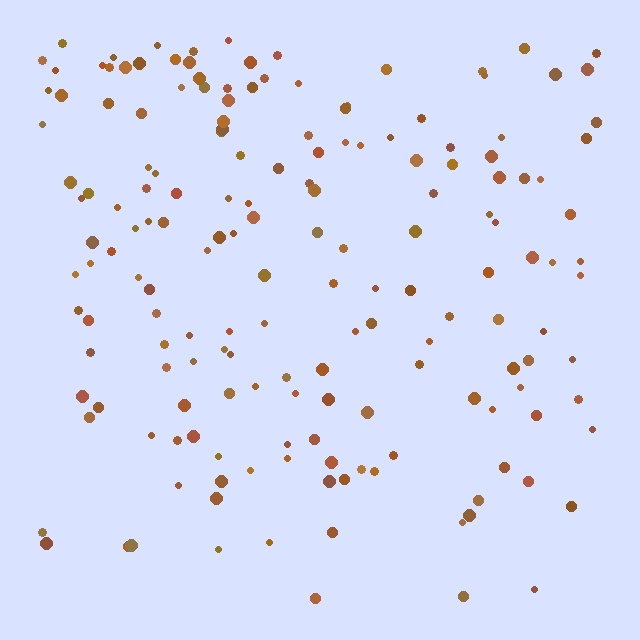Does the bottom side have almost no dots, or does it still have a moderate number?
Still a moderate number, just noticeably fewer than the top.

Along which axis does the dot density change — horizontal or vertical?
Vertical.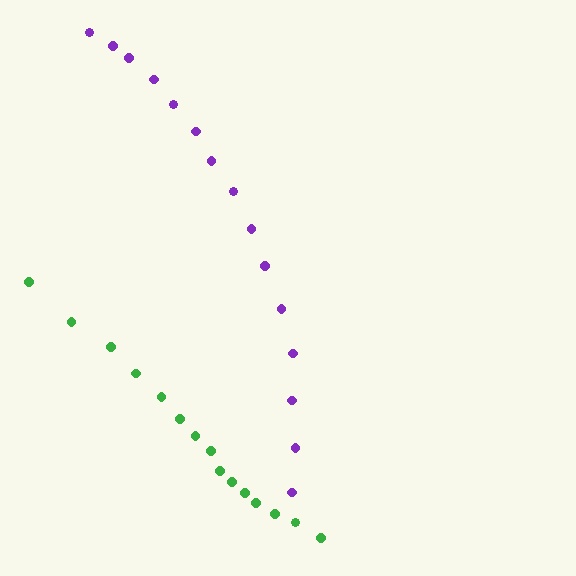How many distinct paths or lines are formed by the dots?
There are 2 distinct paths.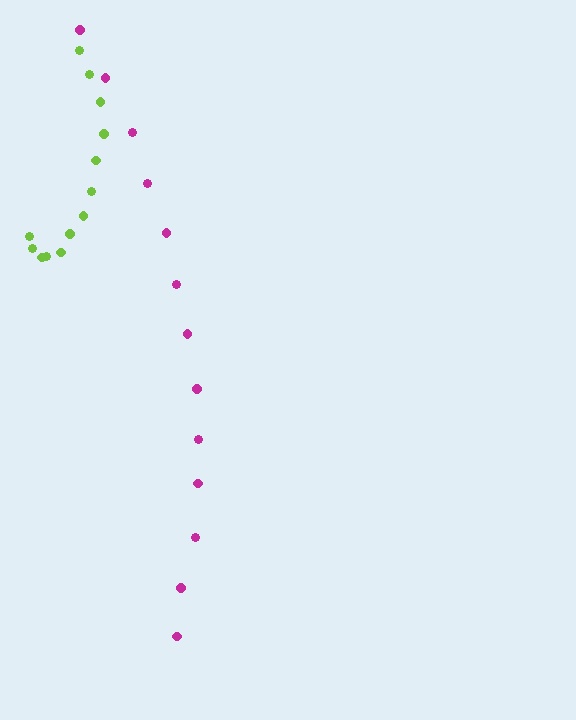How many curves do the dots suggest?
There are 2 distinct paths.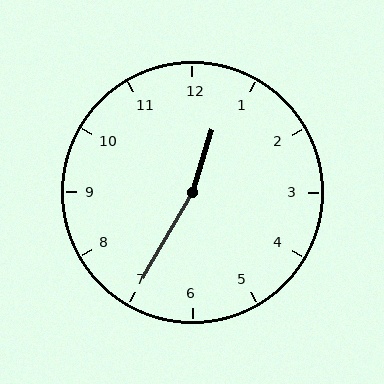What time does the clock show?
12:35.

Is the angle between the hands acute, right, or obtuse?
It is obtuse.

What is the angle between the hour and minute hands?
Approximately 168 degrees.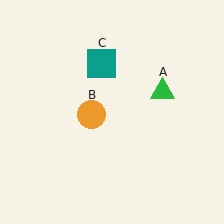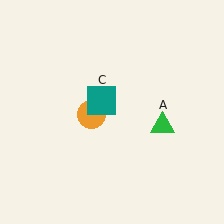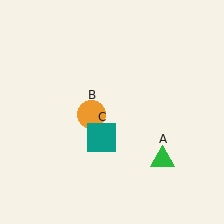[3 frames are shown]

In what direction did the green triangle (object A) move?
The green triangle (object A) moved down.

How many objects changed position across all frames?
2 objects changed position: green triangle (object A), teal square (object C).